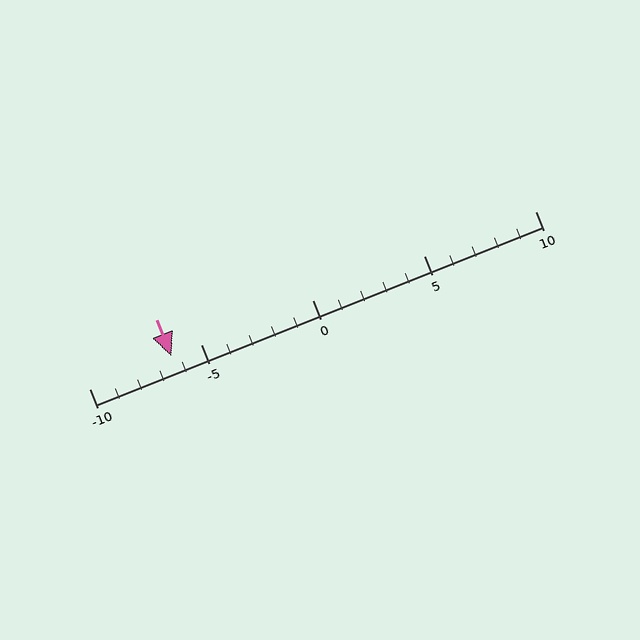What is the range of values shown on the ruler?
The ruler shows values from -10 to 10.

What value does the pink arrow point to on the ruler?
The pink arrow points to approximately -6.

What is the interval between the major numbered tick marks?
The major tick marks are spaced 5 units apart.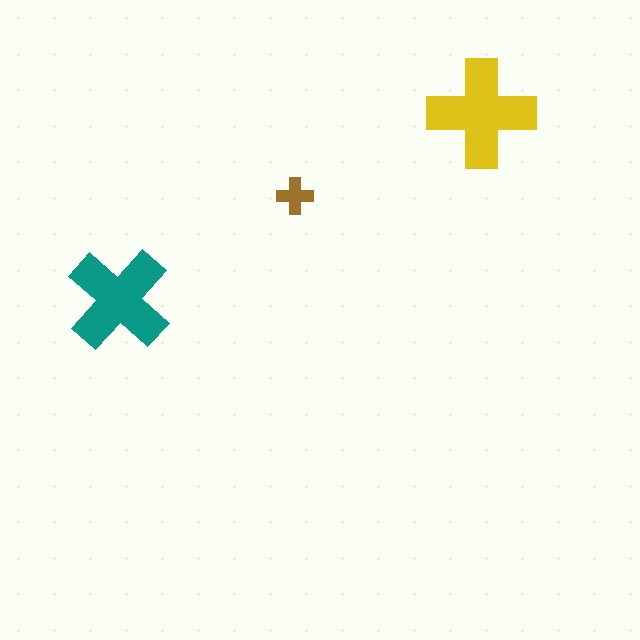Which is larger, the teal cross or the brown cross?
The teal one.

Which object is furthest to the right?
The yellow cross is rightmost.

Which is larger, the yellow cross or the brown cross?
The yellow one.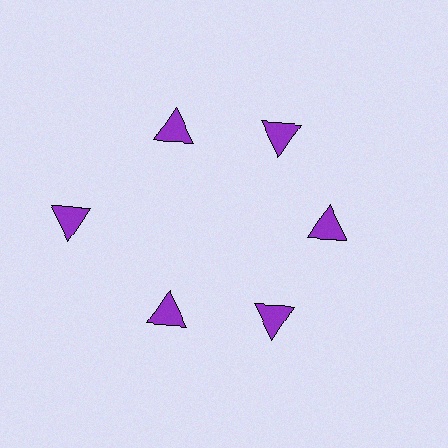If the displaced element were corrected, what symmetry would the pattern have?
It would have 6-fold rotational symmetry — the pattern would map onto itself every 60 degrees.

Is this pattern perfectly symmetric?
No. The 6 purple triangles are arranged in a ring, but one element near the 9 o'clock position is pushed outward from the center, breaking the 6-fold rotational symmetry.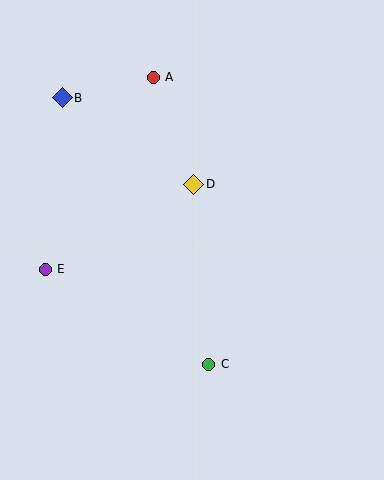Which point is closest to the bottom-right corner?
Point C is closest to the bottom-right corner.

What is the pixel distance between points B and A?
The distance between B and A is 93 pixels.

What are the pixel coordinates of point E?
Point E is at (45, 269).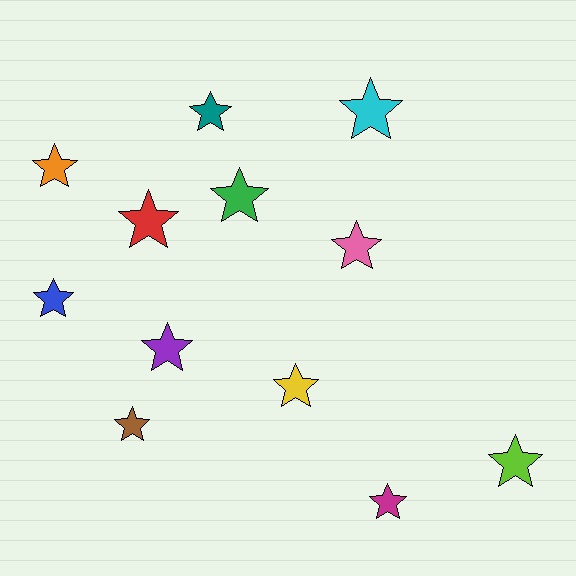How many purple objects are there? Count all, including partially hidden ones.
There is 1 purple object.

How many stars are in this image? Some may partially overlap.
There are 12 stars.